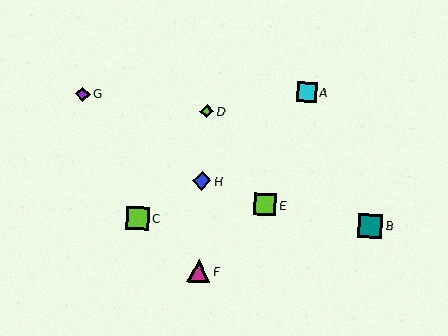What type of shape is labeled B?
Shape B is a teal square.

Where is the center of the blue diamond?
The center of the blue diamond is at (202, 181).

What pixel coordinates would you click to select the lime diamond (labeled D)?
Click at (207, 111) to select the lime diamond D.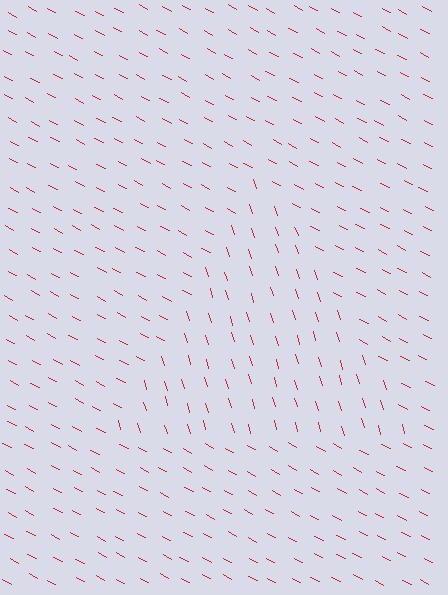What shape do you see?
I see a triangle.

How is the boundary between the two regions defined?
The boundary is defined purely by a change in line orientation (approximately 45 degrees difference). All lines are the same color and thickness.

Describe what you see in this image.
The image is filled with small red line segments. A triangle region in the image has lines oriented differently from the surrounding lines, creating a visible texture boundary.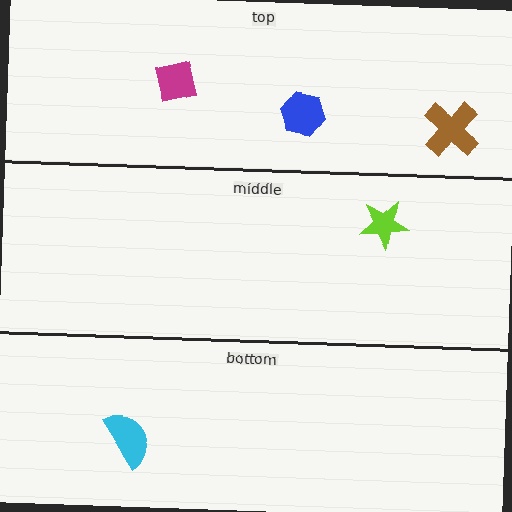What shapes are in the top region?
The brown cross, the blue hexagon, the magenta square.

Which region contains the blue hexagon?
The top region.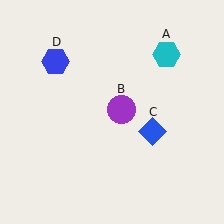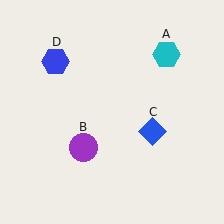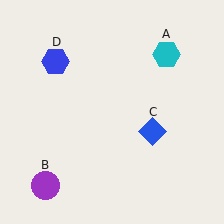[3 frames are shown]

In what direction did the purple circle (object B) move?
The purple circle (object B) moved down and to the left.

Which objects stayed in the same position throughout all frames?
Cyan hexagon (object A) and blue diamond (object C) and blue hexagon (object D) remained stationary.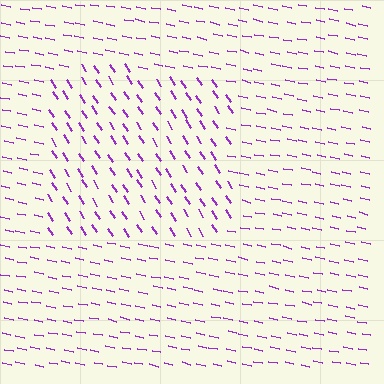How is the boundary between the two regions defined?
The boundary is defined purely by a change in line orientation (approximately 45 degrees difference). All lines are the same color and thickness.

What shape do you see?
I see a rectangle.